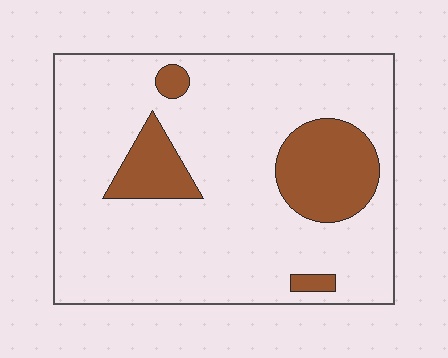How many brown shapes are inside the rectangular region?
4.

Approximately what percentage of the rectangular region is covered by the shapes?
Approximately 15%.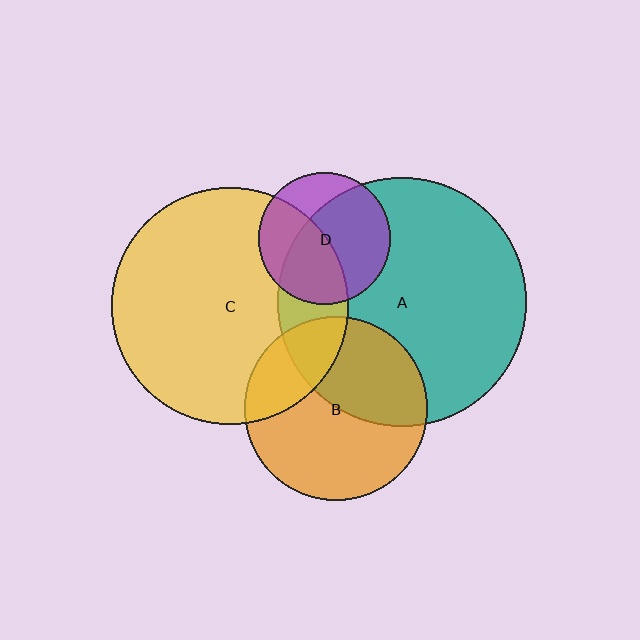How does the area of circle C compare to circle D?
Approximately 3.2 times.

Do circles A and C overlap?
Yes.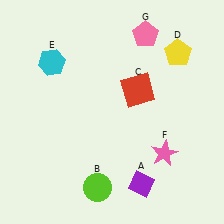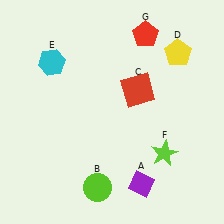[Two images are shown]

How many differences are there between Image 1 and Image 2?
There are 2 differences between the two images.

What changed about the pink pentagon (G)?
In Image 1, G is pink. In Image 2, it changed to red.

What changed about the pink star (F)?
In Image 1, F is pink. In Image 2, it changed to lime.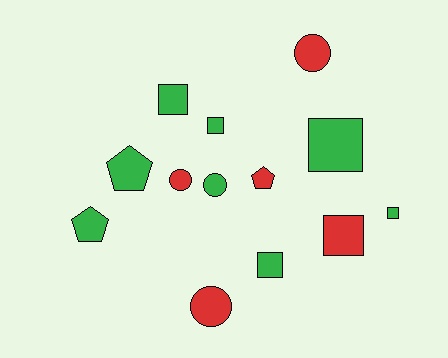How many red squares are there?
There is 1 red square.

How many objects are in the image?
There are 13 objects.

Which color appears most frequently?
Green, with 8 objects.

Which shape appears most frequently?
Square, with 6 objects.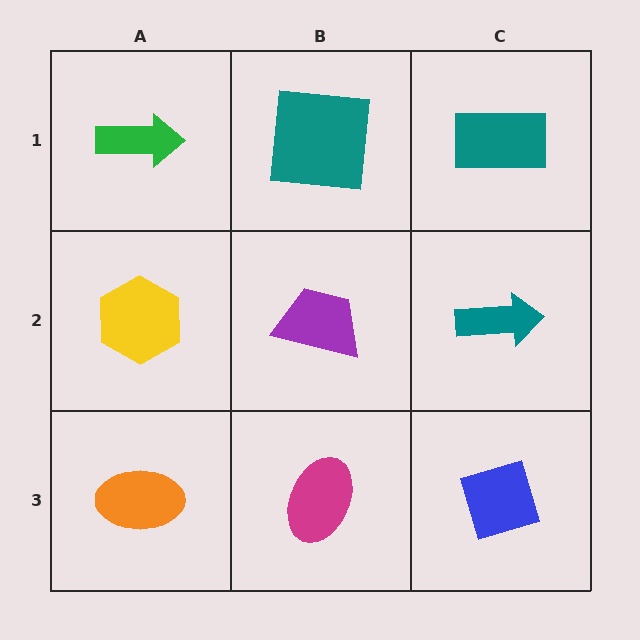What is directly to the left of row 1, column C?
A teal square.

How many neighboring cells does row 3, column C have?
2.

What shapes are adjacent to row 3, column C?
A teal arrow (row 2, column C), a magenta ellipse (row 3, column B).